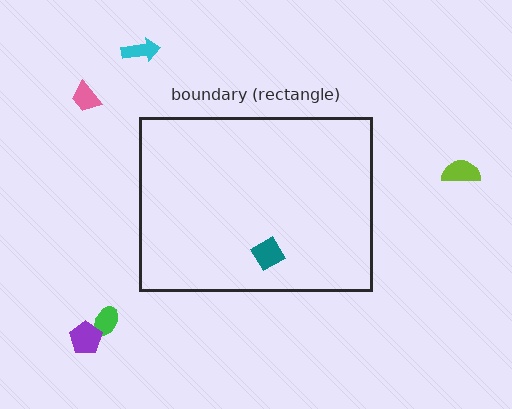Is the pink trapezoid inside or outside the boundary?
Outside.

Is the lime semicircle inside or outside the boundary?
Outside.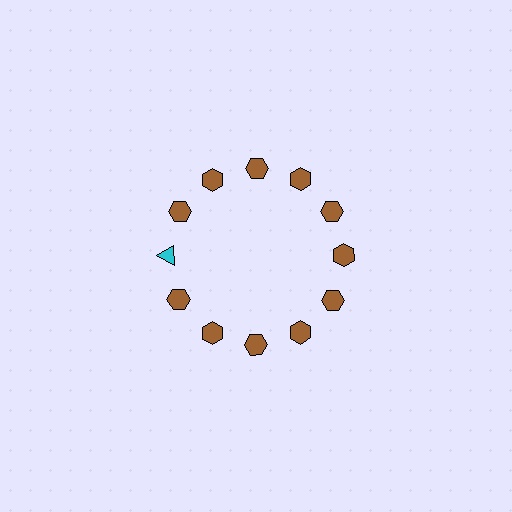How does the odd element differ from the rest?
It differs in both color (cyan instead of brown) and shape (triangle instead of hexagon).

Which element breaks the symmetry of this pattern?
The cyan triangle at roughly the 9 o'clock position breaks the symmetry. All other shapes are brown hexagons.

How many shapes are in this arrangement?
There are 12 shapes arranged in a ring pattern.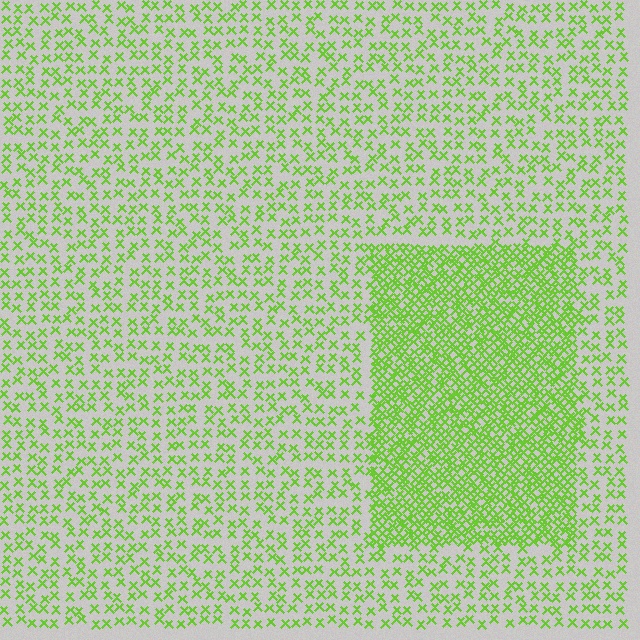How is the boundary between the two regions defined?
The boundary is defined by a change in element density (approximately 2.5x ratio). All elements are the same color, size, and shape.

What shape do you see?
I see a rectangle.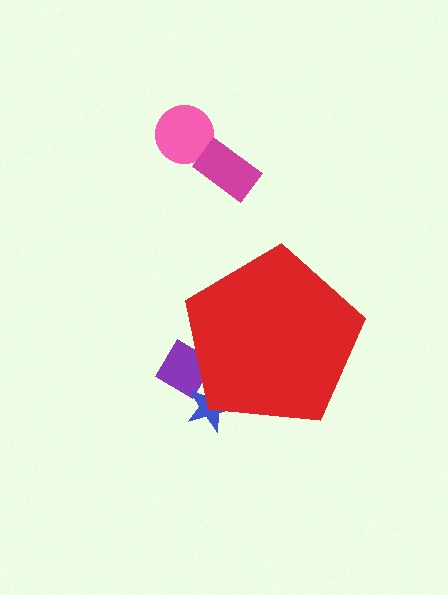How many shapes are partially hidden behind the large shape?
2 shapes are partially hidden.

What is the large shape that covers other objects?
A red pentagon.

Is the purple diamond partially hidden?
Yes, the purple diamond is partially hidden behind the red pentagon.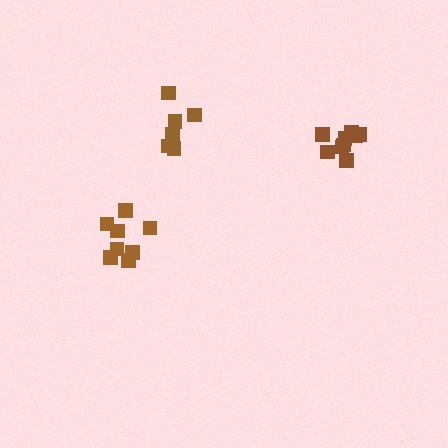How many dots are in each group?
Group 1: 6 dots, Group 2: 8 dots, Group 3: 9 dots (23 total).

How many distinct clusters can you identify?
There are 3 distinct clusters.